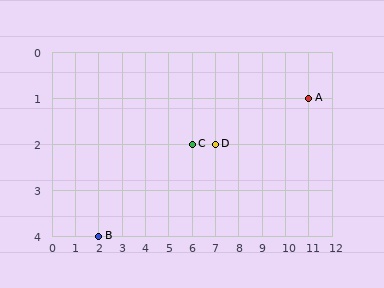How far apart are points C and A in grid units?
Points C and A are 5 columns and 1 row apart (about 5.1 grid units diagonally).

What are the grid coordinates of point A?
Point A is at grid coordinates (11, 1).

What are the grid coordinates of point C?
Point C is at grid coordinates (6, 2).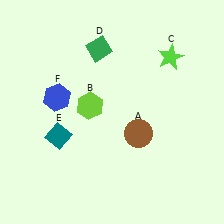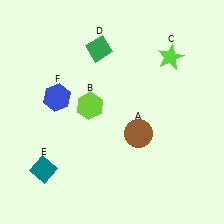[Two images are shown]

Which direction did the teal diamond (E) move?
The teal diamond (E) moved down.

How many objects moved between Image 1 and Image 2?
1 object moved between the two images.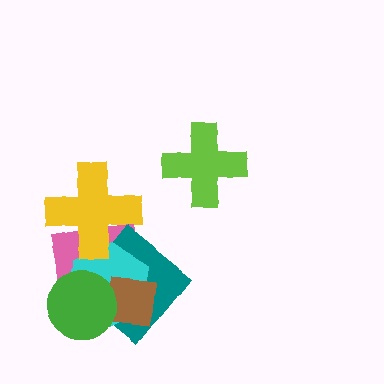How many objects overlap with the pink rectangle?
5 objects overlap with the pink rectangle.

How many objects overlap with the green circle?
4 objects overlap with the green circle.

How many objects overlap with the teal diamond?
4 objects overlap with the teal diamond.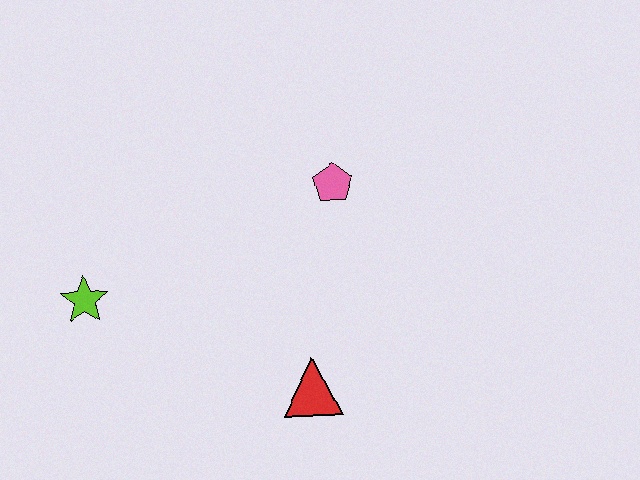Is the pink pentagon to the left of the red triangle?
No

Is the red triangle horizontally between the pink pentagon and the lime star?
Yes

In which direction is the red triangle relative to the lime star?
The red triangle is to the right of the lime star.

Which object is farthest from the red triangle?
The lime star is farthest from the red triangle.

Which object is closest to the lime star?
The red triangle is closest to the lime star.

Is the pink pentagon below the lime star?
No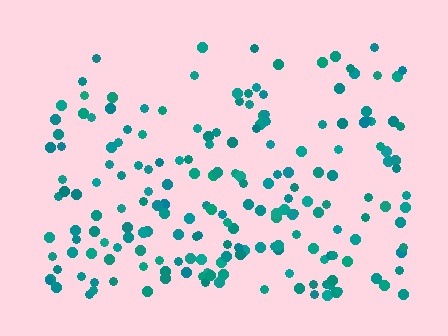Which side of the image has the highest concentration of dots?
The bottom.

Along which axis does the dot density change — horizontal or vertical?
Vertical.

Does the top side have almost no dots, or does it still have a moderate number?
Still a moderate number, just noticeably fewer than the bottom.